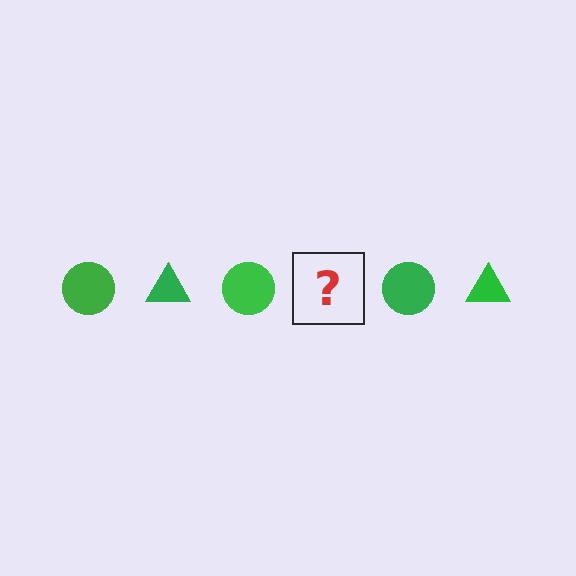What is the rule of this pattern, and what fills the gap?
The rule is that the pattern cycles through circle, triangle shapes in green. The gap should be filled with a green triangle.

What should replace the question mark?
The question mark should be replaced with a green triangle.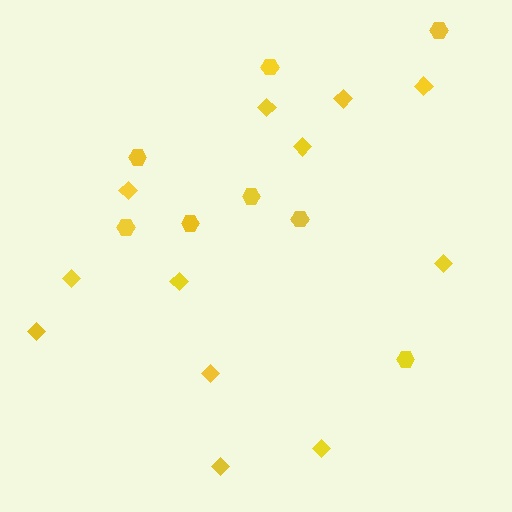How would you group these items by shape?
There are 2 groups: one group of diamonds (12) and one group of hexagons (8).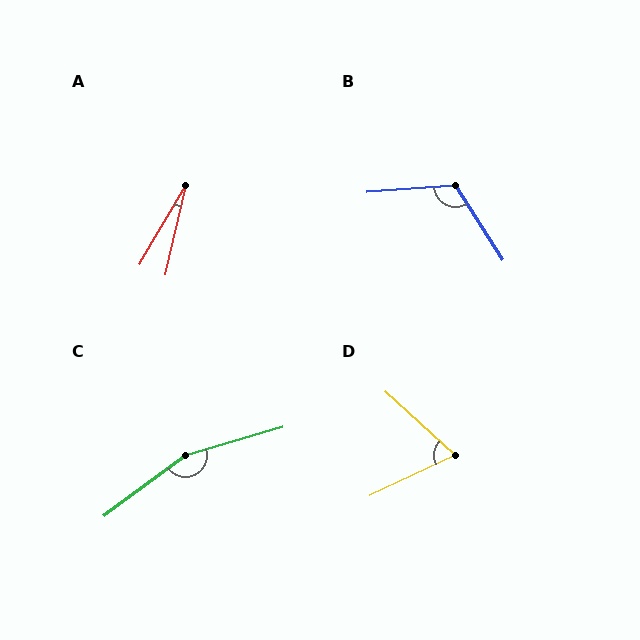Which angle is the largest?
C, at approximately 160 degrees.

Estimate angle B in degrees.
Approximately 118 degrees.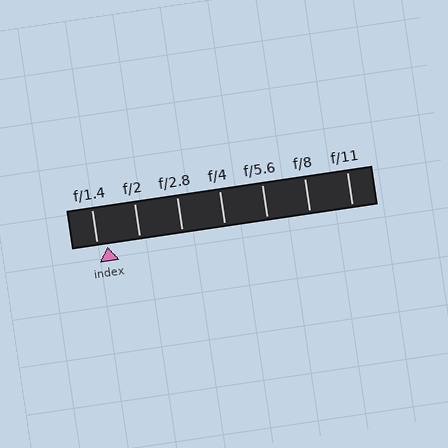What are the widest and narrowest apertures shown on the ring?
The widest aperture shown is f/1.4 and the narrowest is f/11.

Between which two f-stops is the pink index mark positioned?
The index mark is between f/1.4 and f/2.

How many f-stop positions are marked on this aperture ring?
There are 7 f-stop positions marked.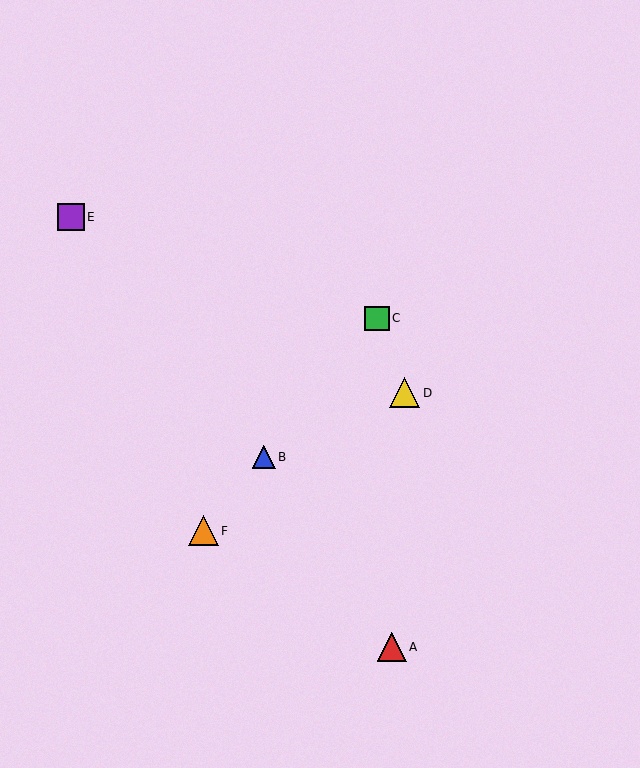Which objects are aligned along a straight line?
Objects B, C, F are aligned along a straight line.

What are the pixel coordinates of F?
Object F is at (204, 531).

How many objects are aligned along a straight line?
3 objects (B, C, F) are aligned along a straight line.